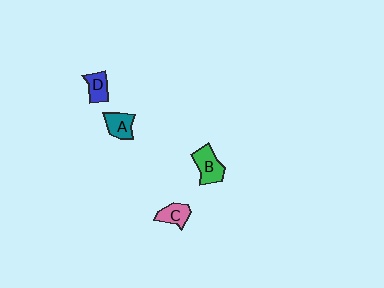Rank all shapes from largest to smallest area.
From largest to smallest: B (green), A (teal), C (pink), D (blue).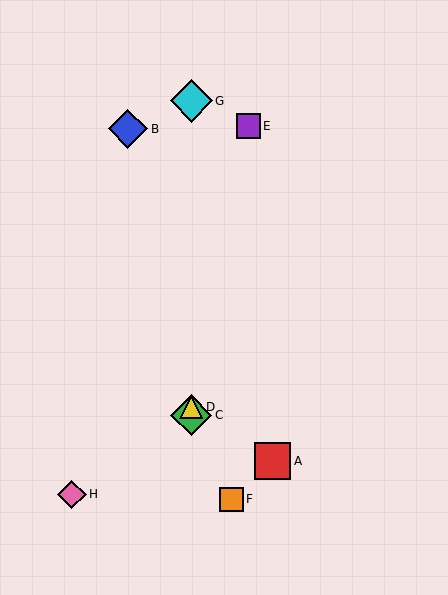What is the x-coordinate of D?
Object D is at x≈191.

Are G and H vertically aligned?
No, G is at x≈191 and H is at x≈72.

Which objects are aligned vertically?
Objects C, D, G are aligned vertically.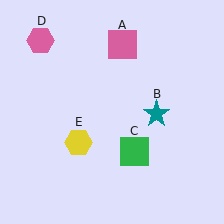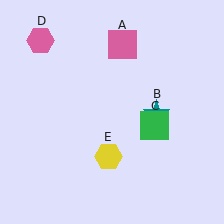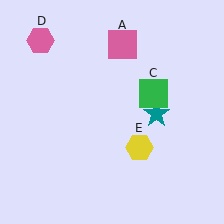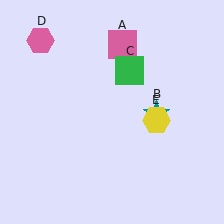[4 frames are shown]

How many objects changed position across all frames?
2 objects changed position: green square (object C), yellow hexagon (object E).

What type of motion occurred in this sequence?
The green square (object C), yellow hexagon (object E) rotated counterclockwise around the center of the scene.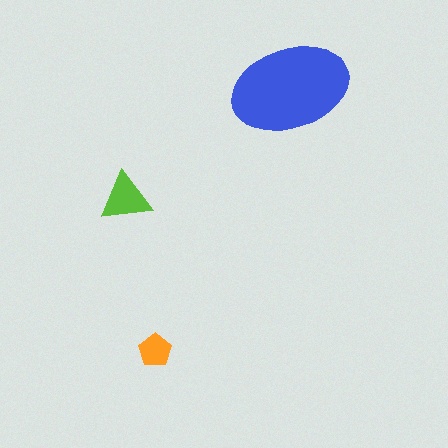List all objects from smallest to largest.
The orange pentagon, the lime triangle, the blue ellipse.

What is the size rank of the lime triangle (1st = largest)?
2nd.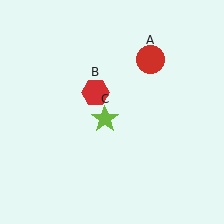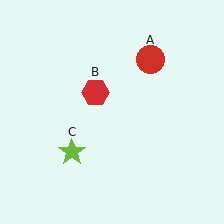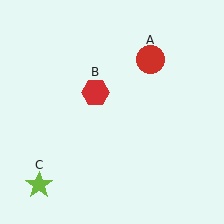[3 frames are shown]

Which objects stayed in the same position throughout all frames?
Red circle (object A) and red hexagon (object B) remained stationary.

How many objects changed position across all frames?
1 object changed position: lime star (object C).